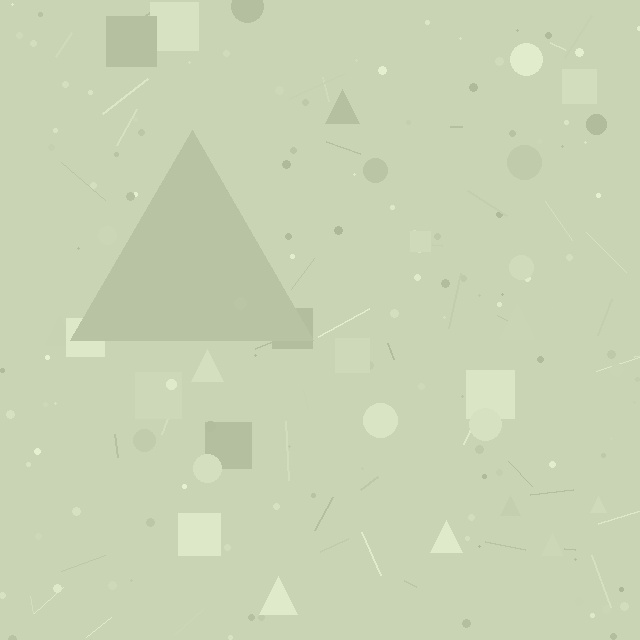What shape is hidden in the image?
A triangle is hidden in the image.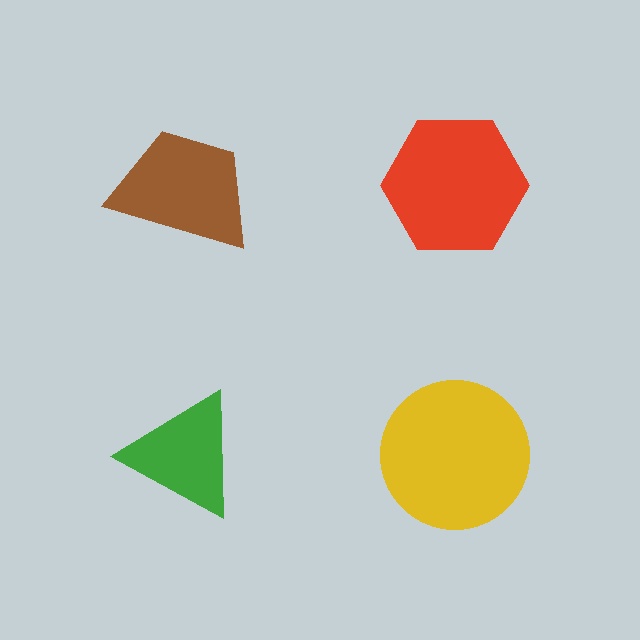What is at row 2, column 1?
A green triangle.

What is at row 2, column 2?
A yellow circle.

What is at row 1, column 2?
A red hexagon.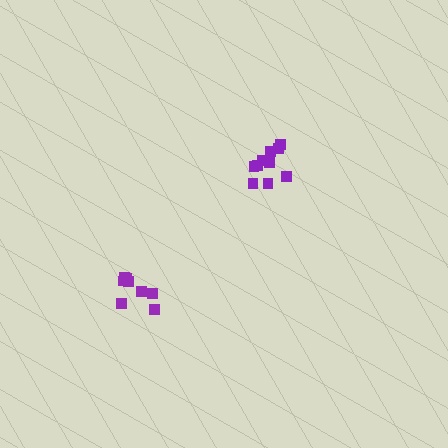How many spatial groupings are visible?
There are 2 spatial groupings.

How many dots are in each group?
Group 1: 8 dots, Group 2: 10 dots (18 total).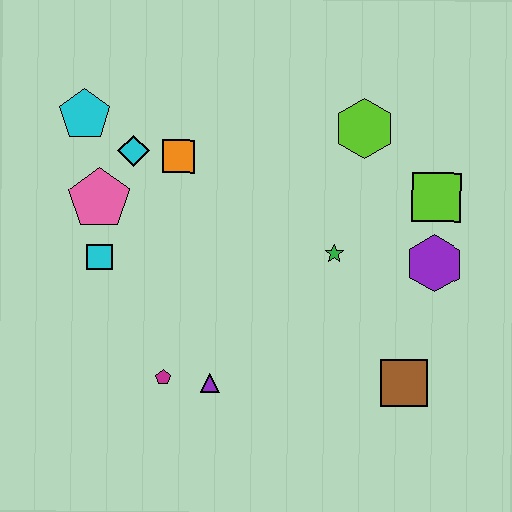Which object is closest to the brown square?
The purple hexagon is closest to the brown square.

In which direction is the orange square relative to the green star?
The orange square is to the left of the green star.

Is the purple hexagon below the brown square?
No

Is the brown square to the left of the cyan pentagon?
No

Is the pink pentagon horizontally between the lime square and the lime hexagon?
No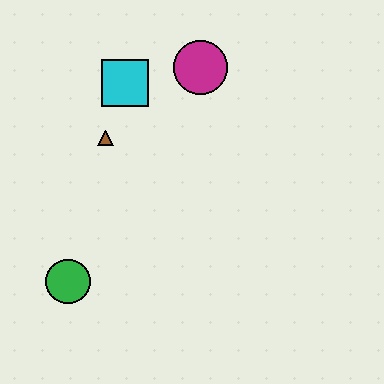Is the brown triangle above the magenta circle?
No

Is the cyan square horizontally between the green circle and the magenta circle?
Yes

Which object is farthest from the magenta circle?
The green circle is farthest from the magenta circle.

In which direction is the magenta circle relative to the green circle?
The magenta circle is above the green circle.